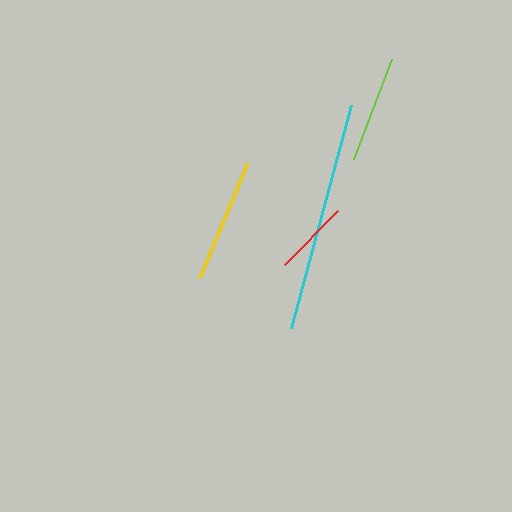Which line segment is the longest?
The cyan line is the longest at approximately 231 pixels.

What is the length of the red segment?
The red segment is approximately 76 pixels long.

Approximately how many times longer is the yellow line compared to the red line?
The yellow line is approximately 1.6 times the length of the red line.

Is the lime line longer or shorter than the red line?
The lime line is longer than the red line.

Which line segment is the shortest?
The red line is the shortest at approximately 76 pixels.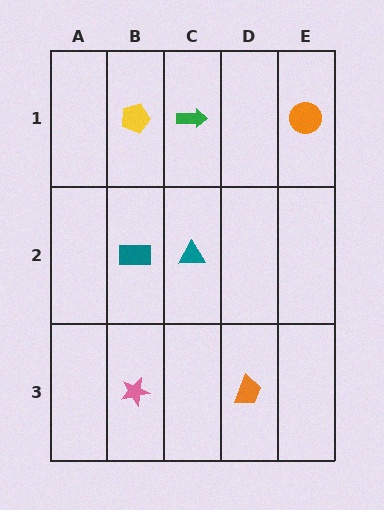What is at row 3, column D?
An orange trapezoid.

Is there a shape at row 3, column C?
No, that cell is empty.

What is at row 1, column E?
An orange circle.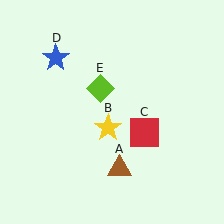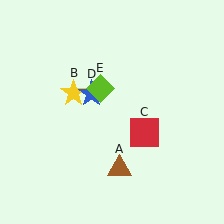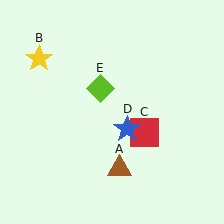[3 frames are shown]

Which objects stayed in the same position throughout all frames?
Brown triangle (object A) and red square (object C) and lime diamond (object E) remained stationary.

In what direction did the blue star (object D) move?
The blue star (object D) moved down and to the right.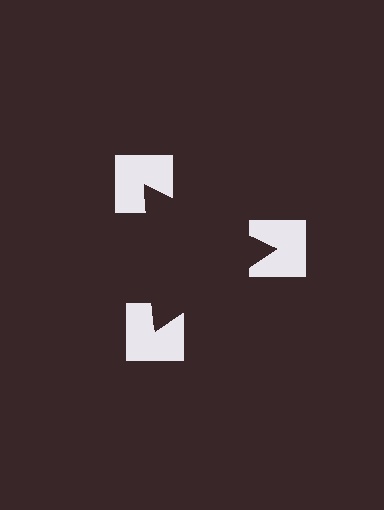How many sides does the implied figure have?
3 sides.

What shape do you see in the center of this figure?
An illusory triangle — its edges are inferred from the aligned wedge cuts in the notched squares, not physically drawn.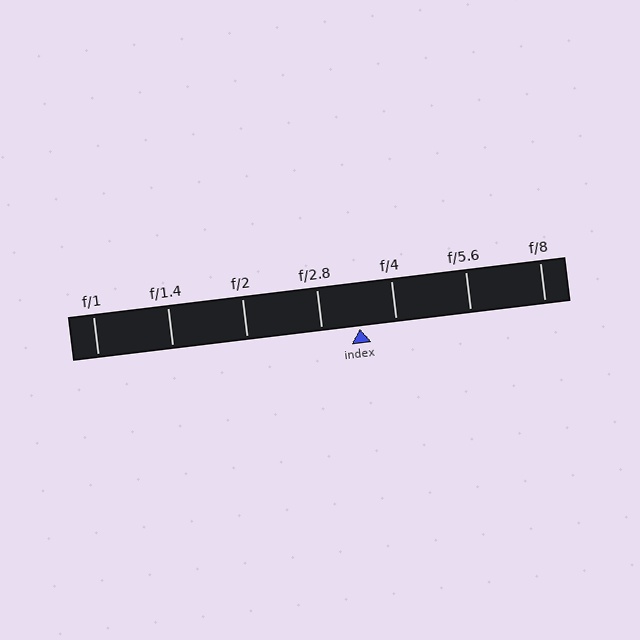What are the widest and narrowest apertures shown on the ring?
The widest aperture shown is f/1 and the narrowest is f/8.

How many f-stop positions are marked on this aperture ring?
There are 7 f-stop positions marked.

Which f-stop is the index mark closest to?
The index mark is closest to f/4.